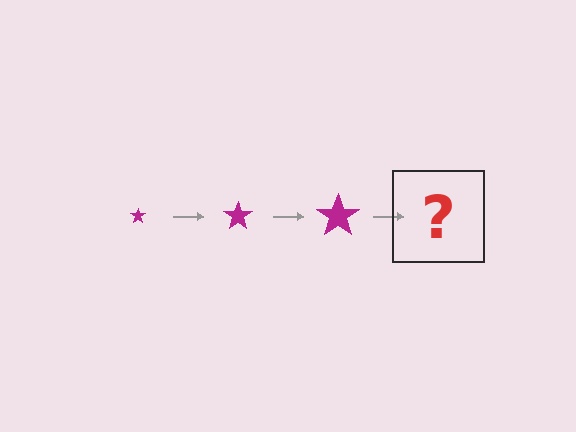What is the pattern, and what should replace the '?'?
The pattern is that the star gets progressively larger each step. The '?' should be a magenta star, larger than the previous one.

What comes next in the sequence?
The next element should be a magenta star, larger than the previous one.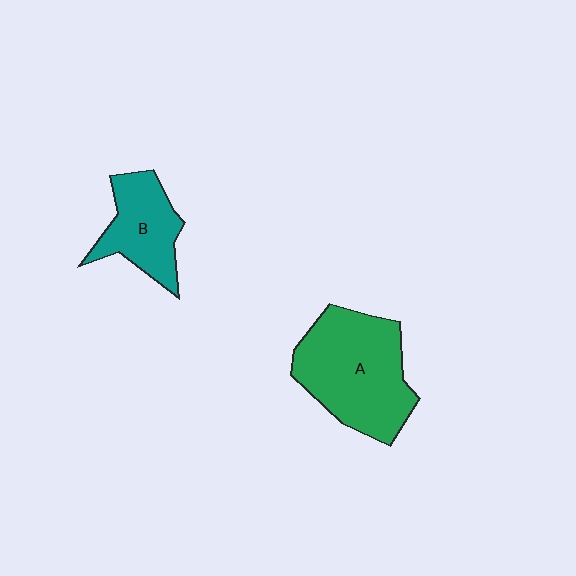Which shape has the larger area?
Shape A (green).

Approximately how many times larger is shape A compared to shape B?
Approximately 1.7 times.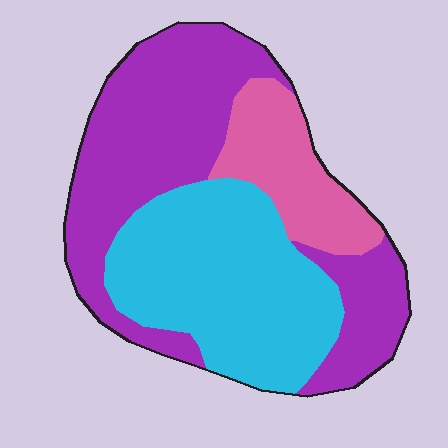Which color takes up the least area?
Pink, at roughly 15%.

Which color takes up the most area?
Purple, at roughly 45%.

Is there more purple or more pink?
Purple.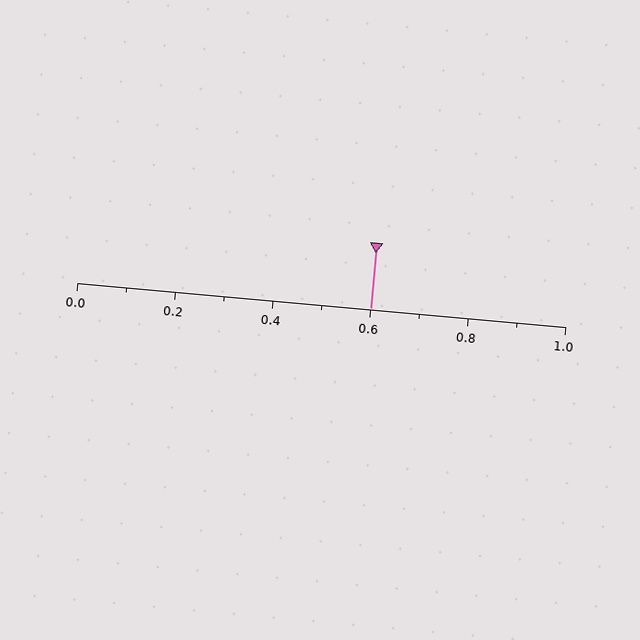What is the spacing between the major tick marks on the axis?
The major ticks are spaced 0.2 apart.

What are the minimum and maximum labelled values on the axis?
The axis runs from 0.0 to 1.0.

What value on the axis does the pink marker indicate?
The marker indicates approximately 0.6.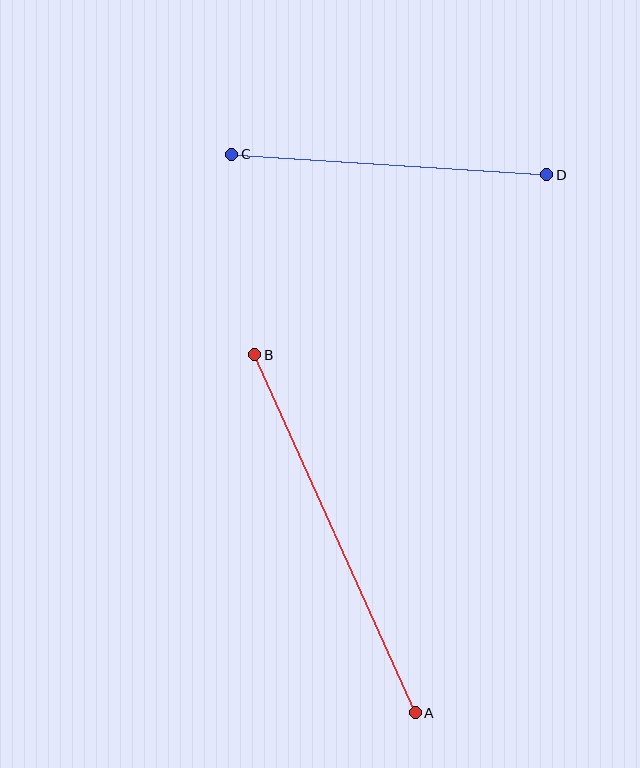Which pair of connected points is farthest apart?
Points A and B are farthest apart.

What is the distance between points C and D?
The distance is approximately 316 pixels.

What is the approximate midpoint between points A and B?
The midpoint is at approximately (335, 534) pixels.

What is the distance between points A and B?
The distance is approximately 393 pixels.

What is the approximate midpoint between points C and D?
The midpoint is at approximately (389, 164) pixels.